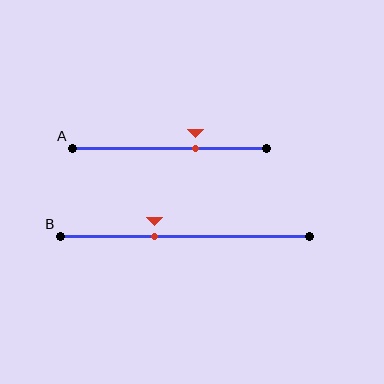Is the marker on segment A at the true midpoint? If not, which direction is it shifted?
No, the marker on segment A is shifted to the right by about 14% of the segment length.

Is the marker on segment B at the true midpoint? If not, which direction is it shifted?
No, the marker on segment B is shifted to the left by about 12% of the segment length.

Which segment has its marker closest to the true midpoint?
Segment B has its marker closest to the true midpoint.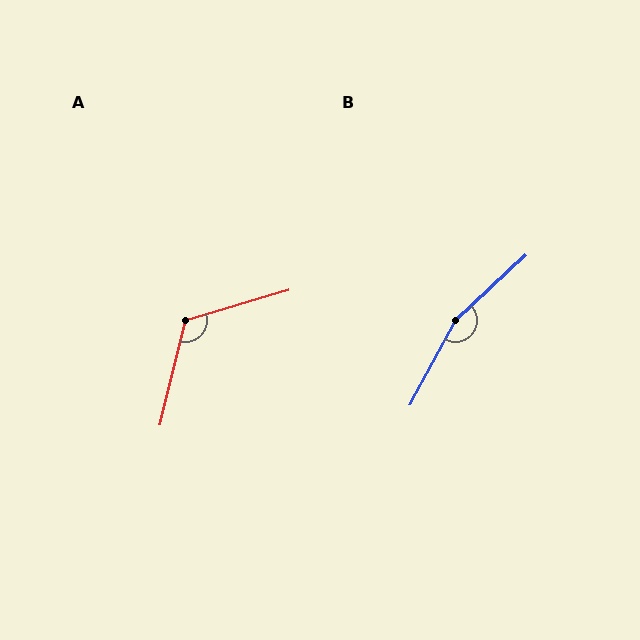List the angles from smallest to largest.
A (120°), B (161°).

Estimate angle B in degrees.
Approximately 161 degrees.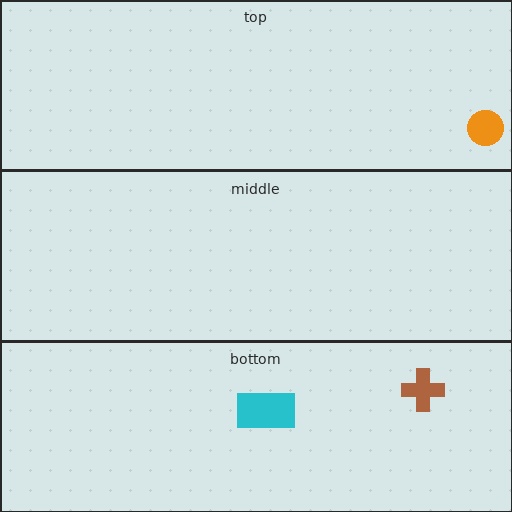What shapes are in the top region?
The orange circle.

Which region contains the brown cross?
The bottom region.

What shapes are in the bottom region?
The cyan rectangle, the brown cross.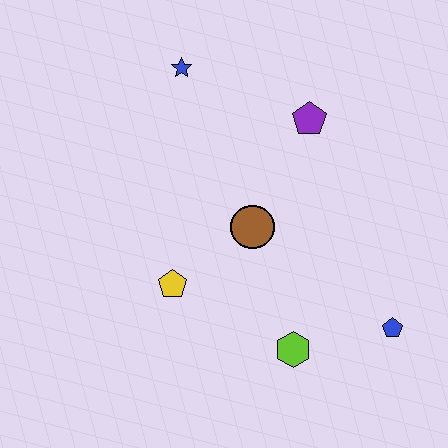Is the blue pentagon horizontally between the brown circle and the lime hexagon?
No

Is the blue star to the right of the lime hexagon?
No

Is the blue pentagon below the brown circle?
Yes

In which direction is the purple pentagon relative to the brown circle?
The purple pentagon is above the brown circle.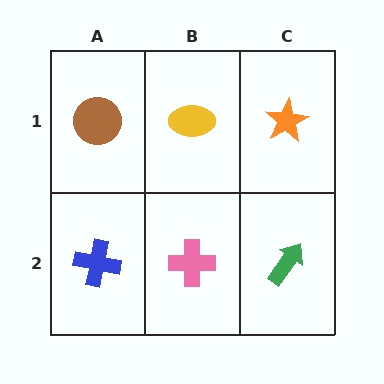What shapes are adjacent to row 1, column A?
A blue cross (row 2, column A), a yellow ellipse (row 1, column B).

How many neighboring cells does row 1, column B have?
3.